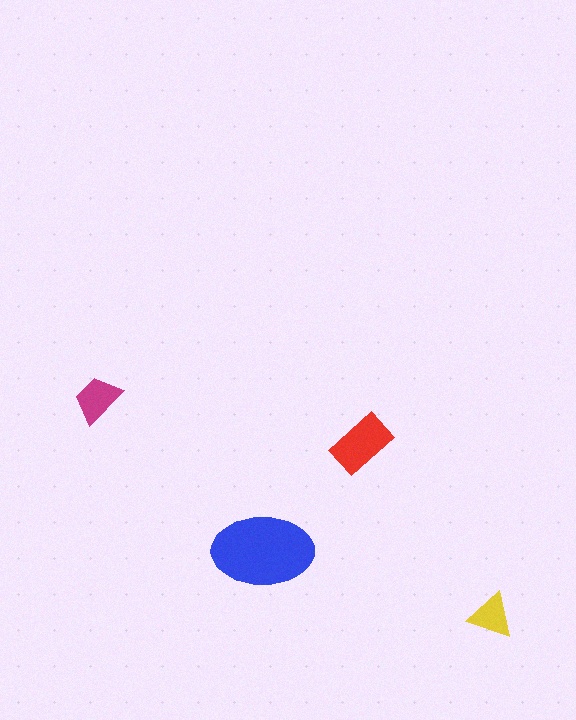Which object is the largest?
The blue ellipse.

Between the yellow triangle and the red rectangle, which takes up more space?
The red rectangle.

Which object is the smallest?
The yellow triangle.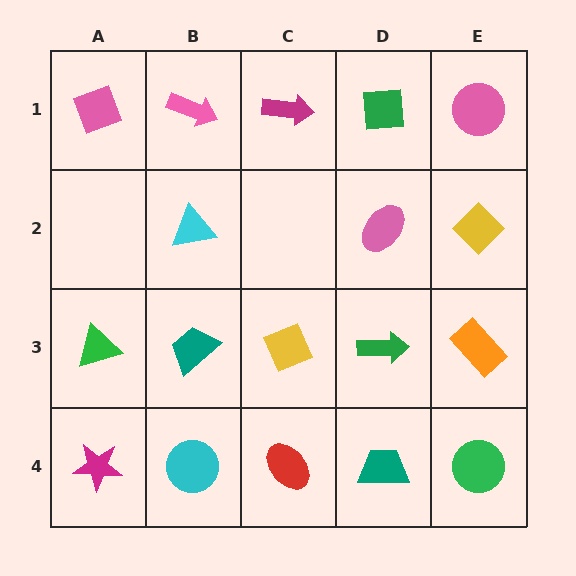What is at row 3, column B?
A teal trapezoid.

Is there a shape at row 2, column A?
No, that cell is empty.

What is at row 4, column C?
A red ellipse.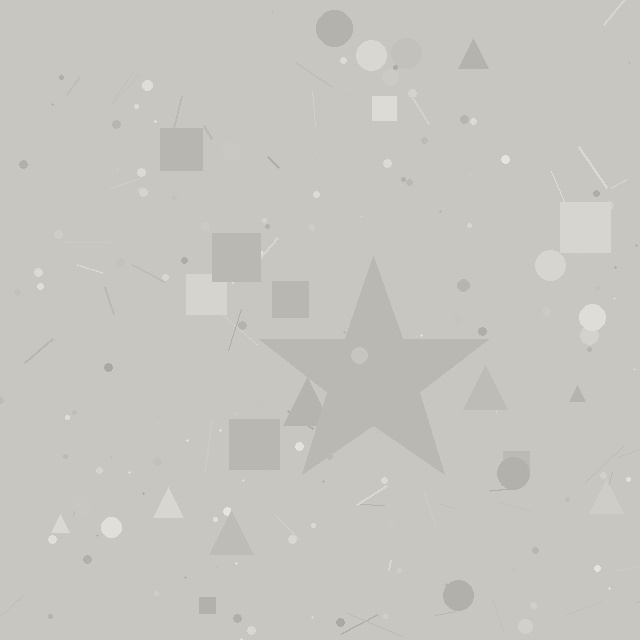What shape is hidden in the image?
A star is hidden in the image.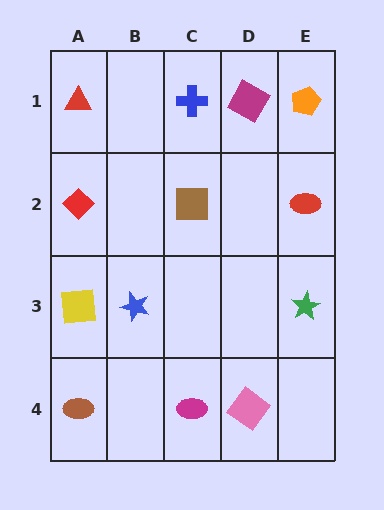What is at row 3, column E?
A green star.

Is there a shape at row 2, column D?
No, that cell is empty.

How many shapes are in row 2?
3 shapes.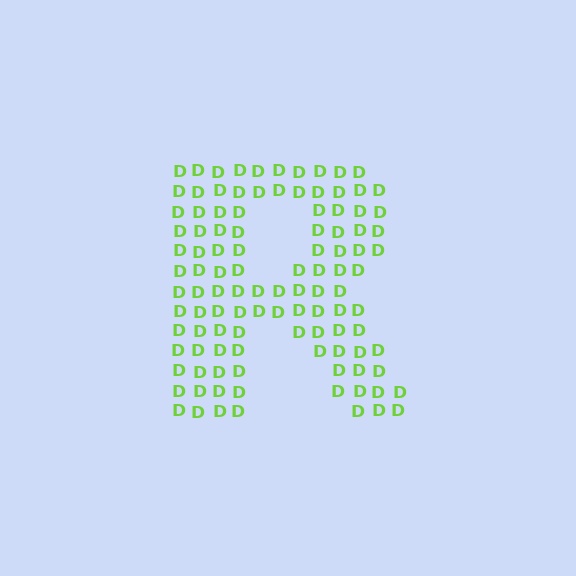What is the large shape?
The large shape is the letter R.